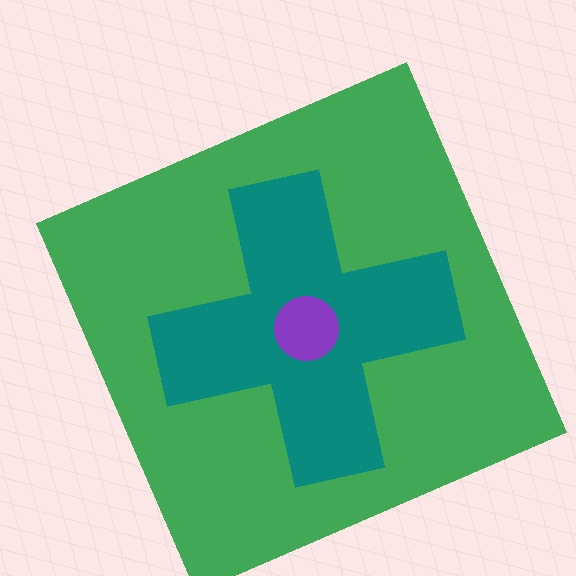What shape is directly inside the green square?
The teal cross.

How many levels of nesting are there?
3.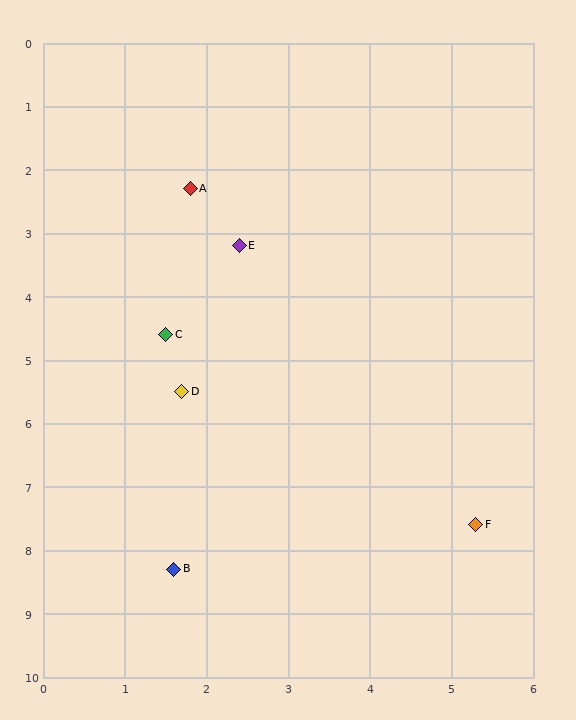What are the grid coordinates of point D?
Point D is at approximately (1.7, 5.5).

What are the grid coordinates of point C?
Point C is at approximately (1.5, 4.6).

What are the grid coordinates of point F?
Point F is at approximately (5.3, 7.6).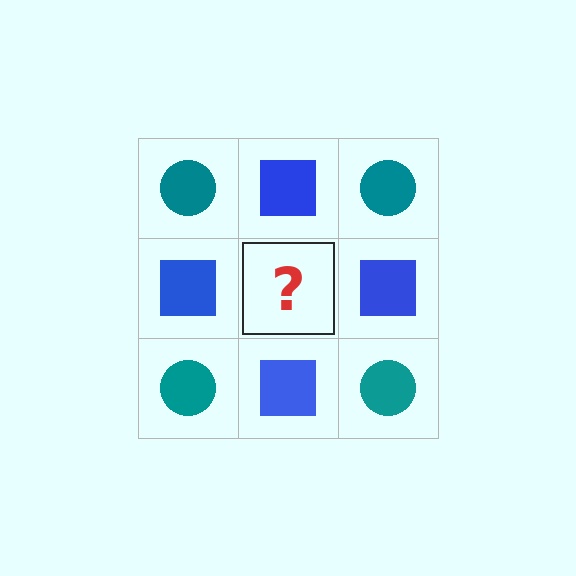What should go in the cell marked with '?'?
The missing cell should contain a teal circle.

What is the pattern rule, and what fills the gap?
The rule is that it alternates teal circle and blue square in a checkerboard pattern. The gap should be filled with a teal circle.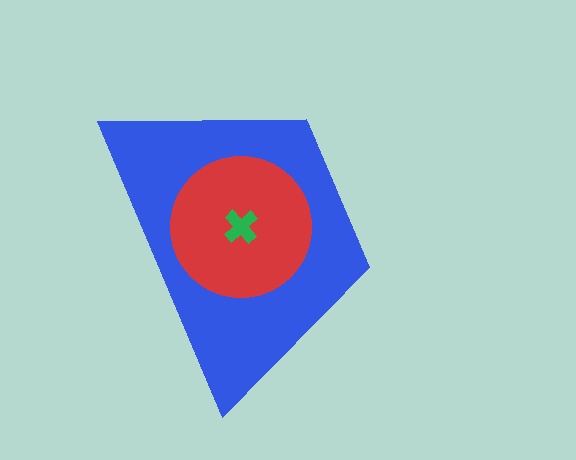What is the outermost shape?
The blue trapezoid.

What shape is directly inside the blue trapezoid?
The red circle.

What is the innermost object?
The green cross.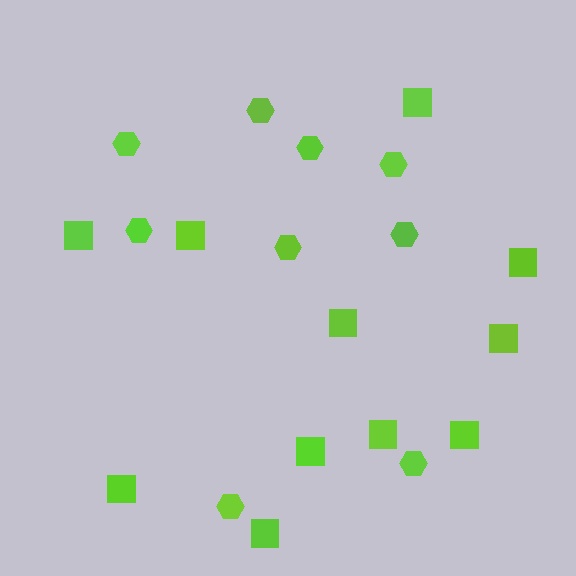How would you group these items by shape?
There are 2 groups: one group of hexagons (9) and one group of squares (11).